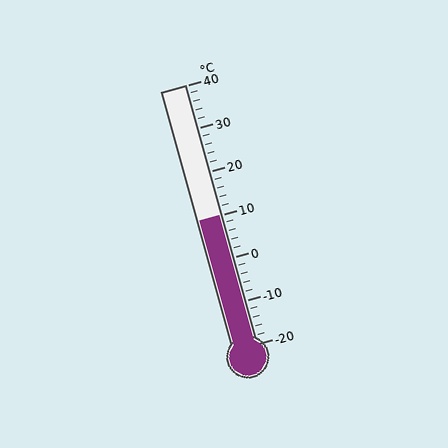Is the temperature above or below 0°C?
The temperature is above 0°C.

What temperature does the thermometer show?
The thermometer shows approximately 10°C.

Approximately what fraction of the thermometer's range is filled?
The thermometer is filled to approximately 50% of its range.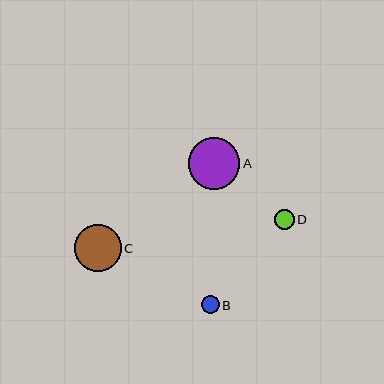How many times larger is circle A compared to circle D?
Circle A is approximately 2.6 times the size of circle D.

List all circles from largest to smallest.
From largest to smallest: A, C, D, B.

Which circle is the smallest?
Circle B is the smallest with a size of approximately 18 pixels.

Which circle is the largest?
Circle A is the largest with a size of approximately 52 pixels.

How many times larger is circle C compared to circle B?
Circle C is approximately 2.6 times the size of circle B.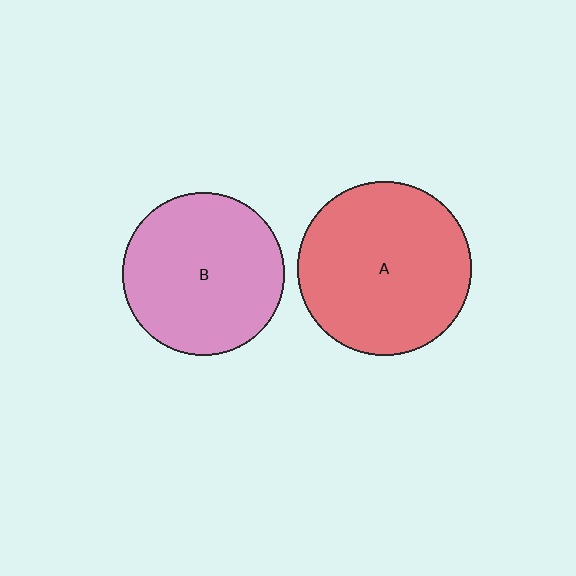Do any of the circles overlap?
No, none of the circles overlap.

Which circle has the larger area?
Circle A (red).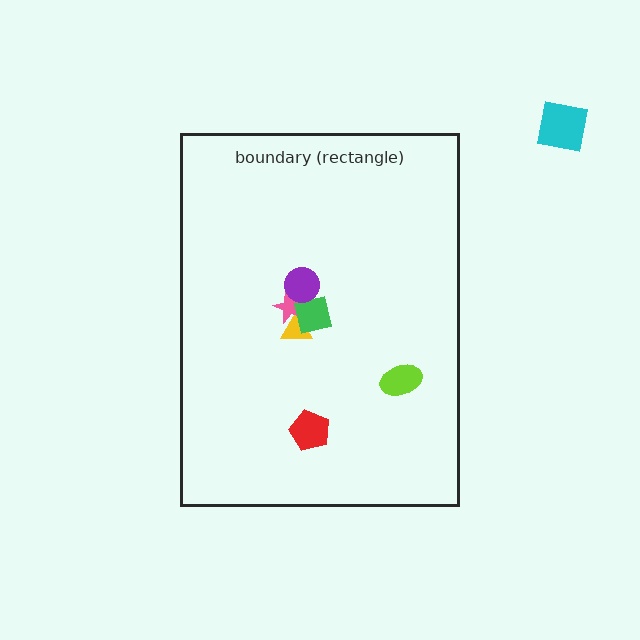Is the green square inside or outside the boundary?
Inside.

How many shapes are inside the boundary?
6 inside, 1 outside.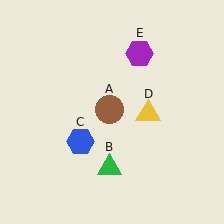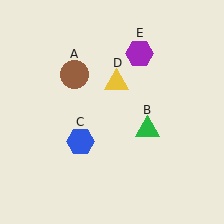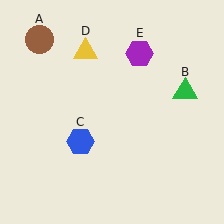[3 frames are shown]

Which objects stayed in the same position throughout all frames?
Blue hexagon (object C) and purple hexagon (object E) remained stationary.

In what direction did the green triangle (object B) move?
The green triangle (object B) moved up and to the right.